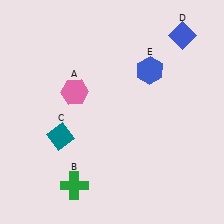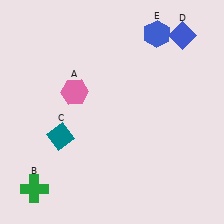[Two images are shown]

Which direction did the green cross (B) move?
The green cross (B) moved left.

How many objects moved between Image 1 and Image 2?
2 objects moved between the two images.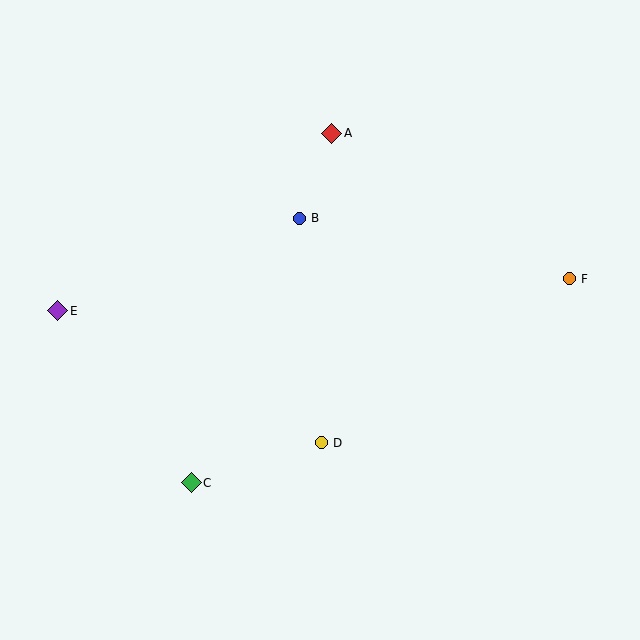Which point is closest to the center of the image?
Point B at (299, 218) is closest to the center.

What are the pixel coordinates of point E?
Point E is at (58, 311).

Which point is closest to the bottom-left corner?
Point C is closest to the bottom-left corner.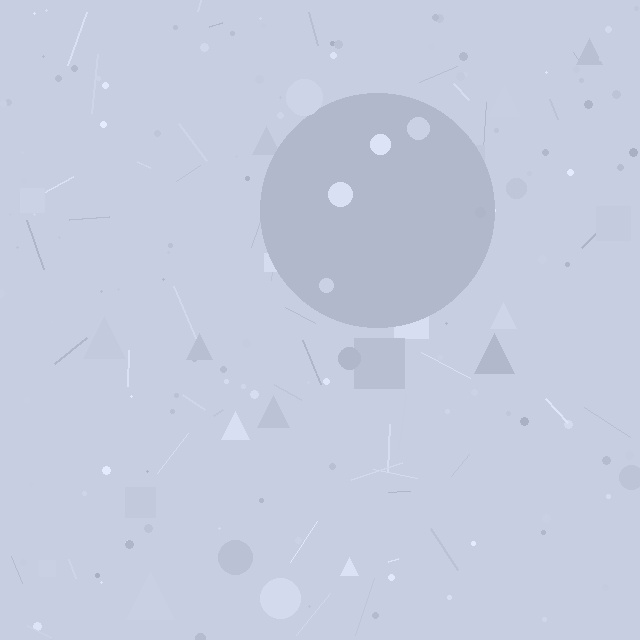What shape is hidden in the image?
A circle is hidden in the image.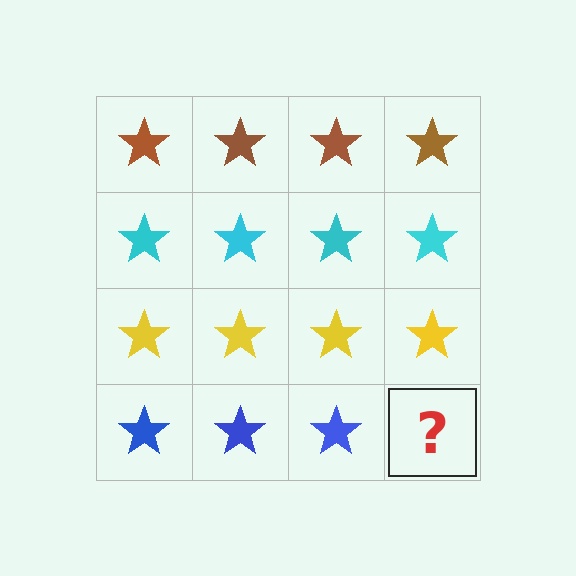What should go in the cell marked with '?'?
The missing cell should contain a blue star.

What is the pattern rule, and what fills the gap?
The rule is that each row has a consistent color. The gap should be filled with a blue star.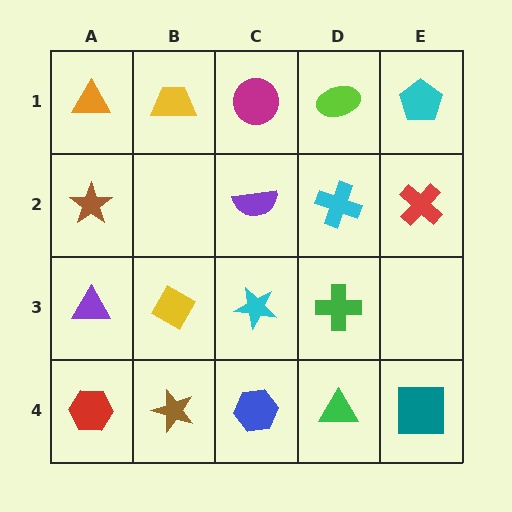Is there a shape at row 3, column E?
No, that cell is empty.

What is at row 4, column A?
A red hexagon.